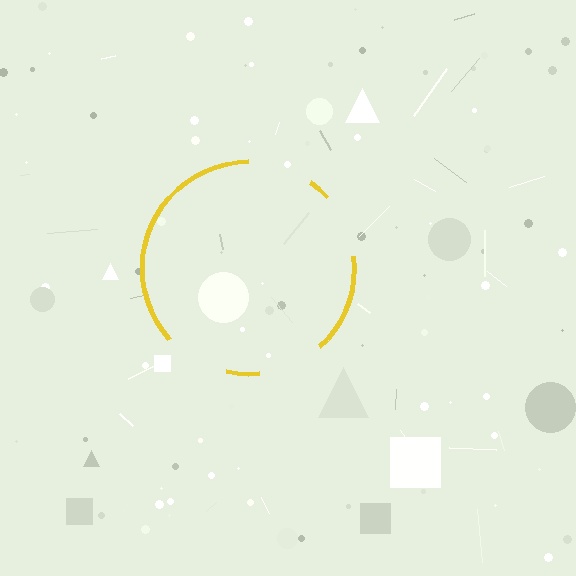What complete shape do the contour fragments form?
The contour fragments form a circle.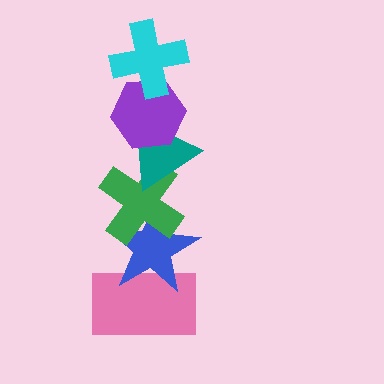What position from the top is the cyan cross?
The cyan cross is 1st from the top.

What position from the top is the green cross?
The green cross is 4th from the top.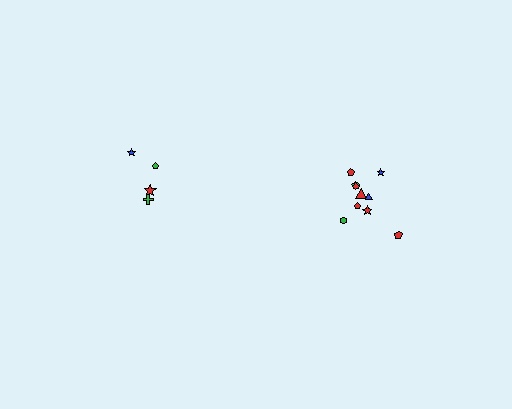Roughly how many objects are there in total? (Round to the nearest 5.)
Roughly 15 objects in total.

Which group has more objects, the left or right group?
The right group.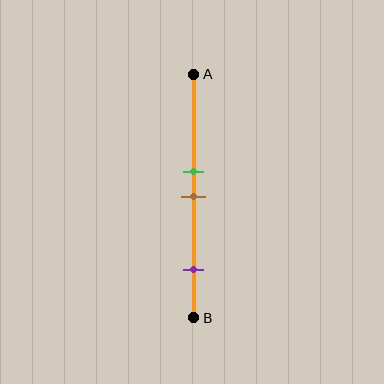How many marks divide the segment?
There are 3 marks dividing the segment.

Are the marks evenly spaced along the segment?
No, the marks are not evenly spaced.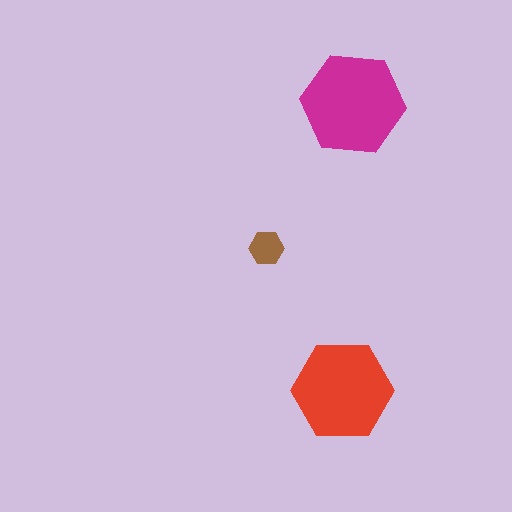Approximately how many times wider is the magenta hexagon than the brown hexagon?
About 3 times wider.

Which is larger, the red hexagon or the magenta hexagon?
The magenta one.